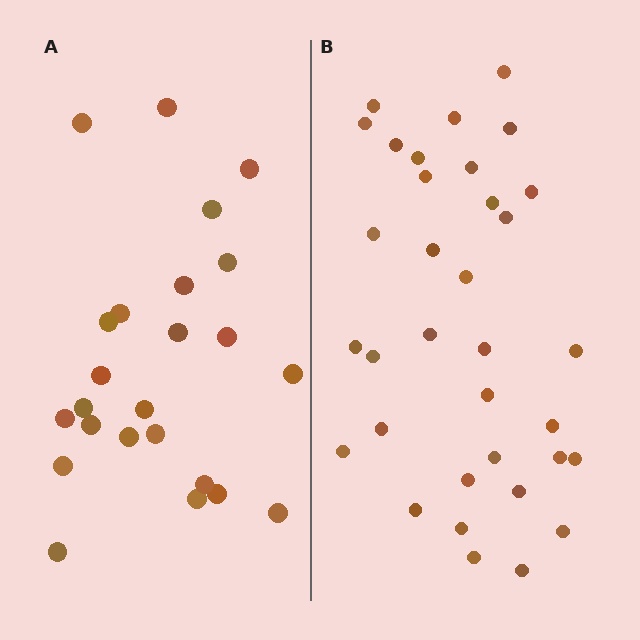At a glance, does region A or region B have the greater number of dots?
Region B (the right region) has more dots.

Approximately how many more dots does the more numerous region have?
Region B has roughly 10 or so more dots than region A.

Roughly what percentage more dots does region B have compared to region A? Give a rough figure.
About 40% more.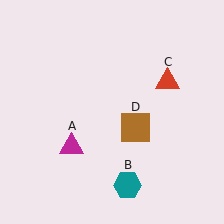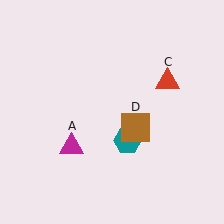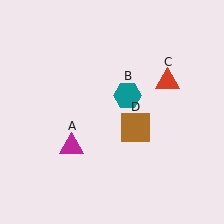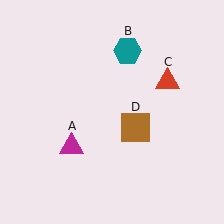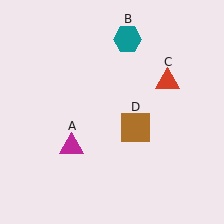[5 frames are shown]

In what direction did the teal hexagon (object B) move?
The teal hexagon (object B) moved up.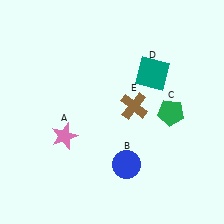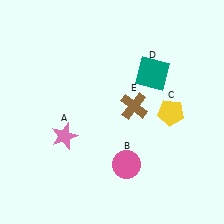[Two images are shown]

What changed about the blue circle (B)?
In Image 1, B is blue. In Image 2, it changed to pink.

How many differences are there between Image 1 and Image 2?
There are 2 differences between the two images.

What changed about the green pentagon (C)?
In Image 1, C is green. In Image 2, it changed to yellow.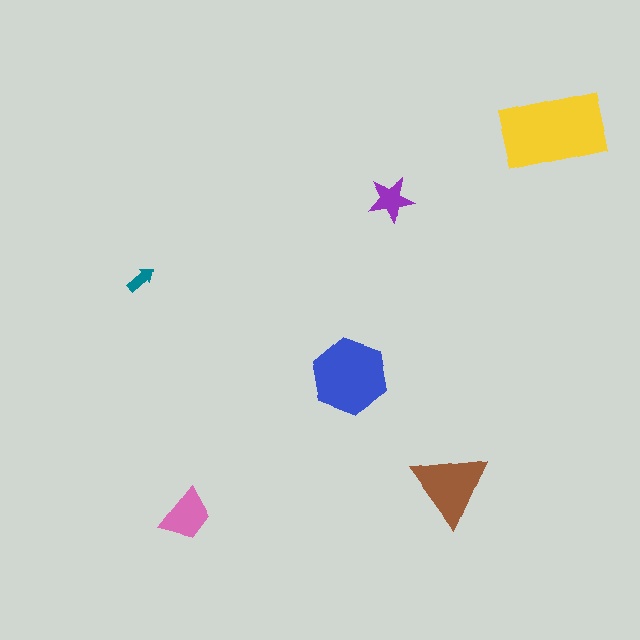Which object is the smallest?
The teal arrow.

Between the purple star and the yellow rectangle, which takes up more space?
The yellow rectangle.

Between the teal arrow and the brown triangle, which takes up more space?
The brown triangle.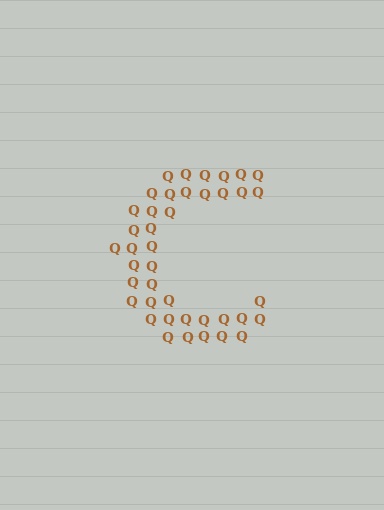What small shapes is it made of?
It is made of small letter Q's.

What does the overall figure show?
The overall figure shows the letter C.